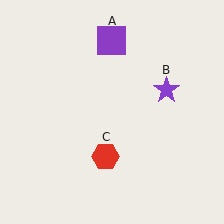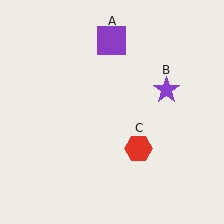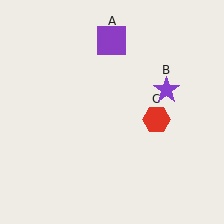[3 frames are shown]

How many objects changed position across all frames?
1 object changed position: red hexagon (object C).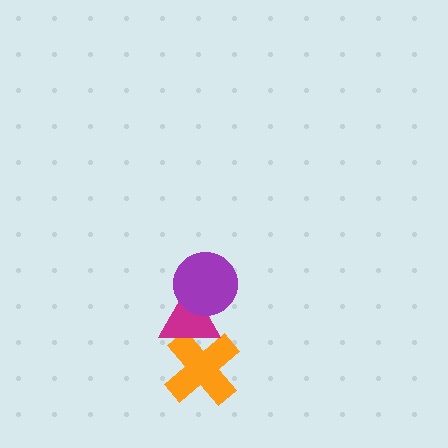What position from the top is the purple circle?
The purple circle is 1st from the top.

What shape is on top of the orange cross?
The magenta triangle is on top of the orange cross.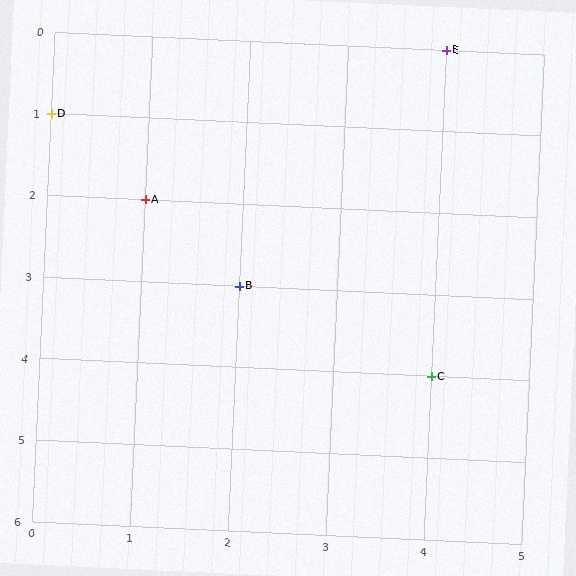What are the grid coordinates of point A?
Point A is at grid coordinates (1, 2).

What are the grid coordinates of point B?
Point B is at grid coordinates (2, 3).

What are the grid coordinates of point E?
Point E is at grid coordinates (4, 0).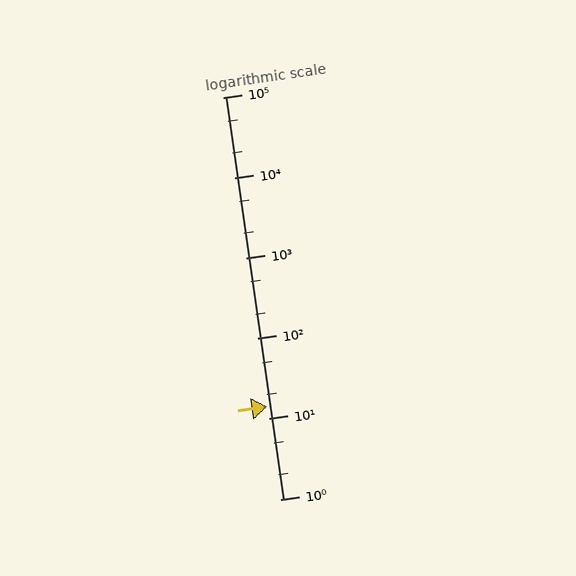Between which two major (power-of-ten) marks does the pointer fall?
The pointer is between 10 and 100.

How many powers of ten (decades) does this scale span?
The scale spans 5 decades, from 1 to 100000.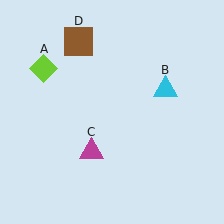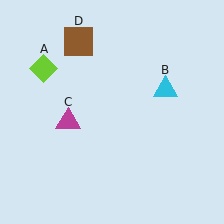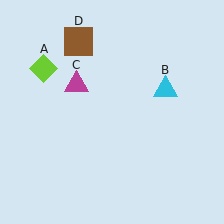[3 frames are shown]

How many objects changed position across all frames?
1 object changed position: magenta triangle (object C).